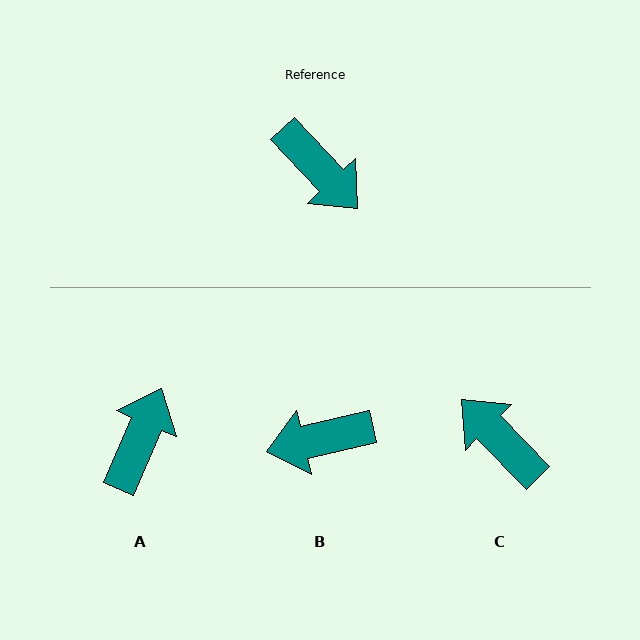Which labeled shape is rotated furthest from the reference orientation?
C, about 178 degrees away.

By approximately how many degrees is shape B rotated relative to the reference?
Approximately 120 degrees clockwise.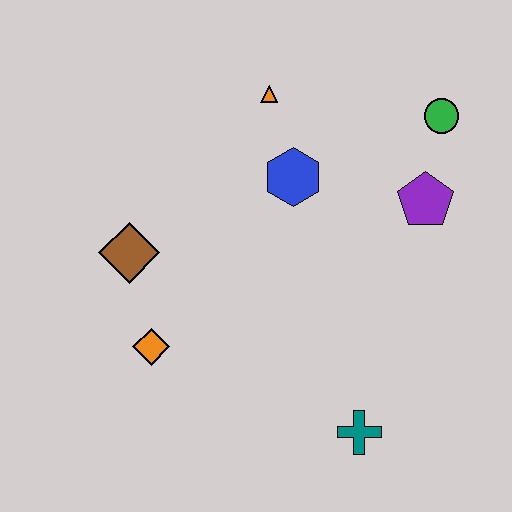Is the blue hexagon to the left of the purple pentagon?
Yes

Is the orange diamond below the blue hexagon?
Yes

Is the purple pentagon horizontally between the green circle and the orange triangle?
Yes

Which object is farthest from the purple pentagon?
The orange diamond is farthest from the purple pentagon.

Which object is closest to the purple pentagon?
The green circle is closest to the purple pentagon.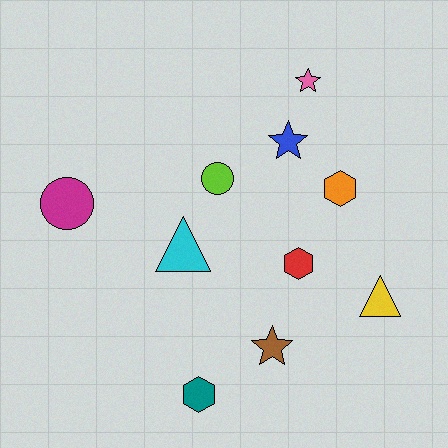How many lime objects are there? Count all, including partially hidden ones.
There is 1 lime object.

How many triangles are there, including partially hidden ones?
There are 2 triangles.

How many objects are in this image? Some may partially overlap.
There are 10 objects.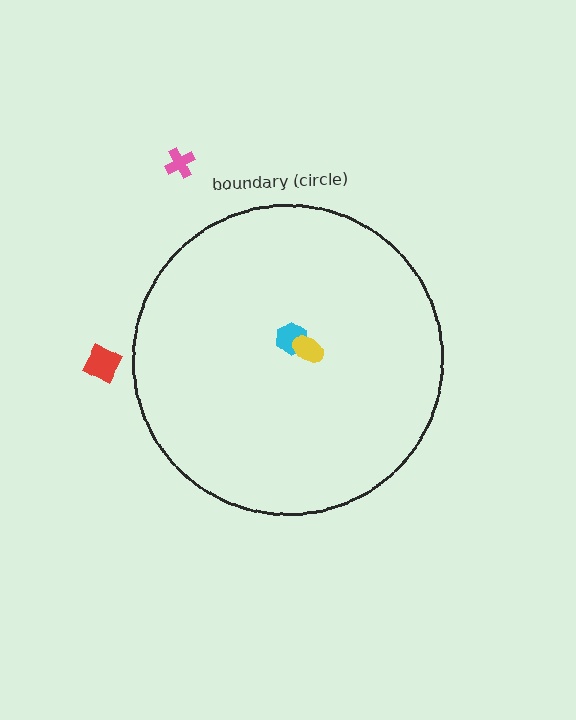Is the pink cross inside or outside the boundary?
Outside.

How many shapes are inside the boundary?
2 inside, 2 outside.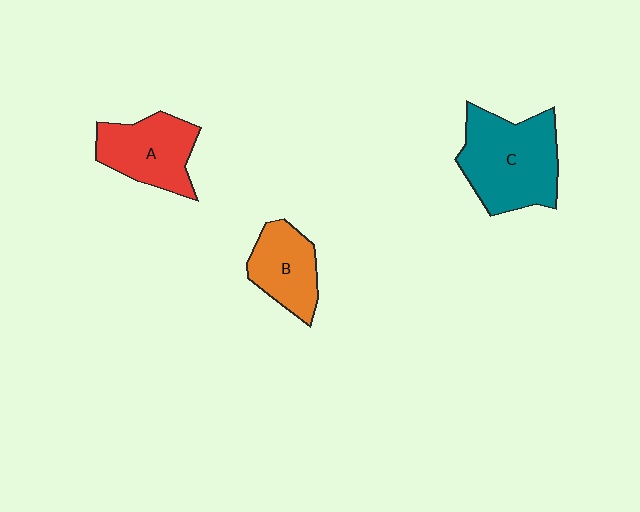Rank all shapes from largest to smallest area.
From largest to smallest: C (teal), A (red), B (orange).